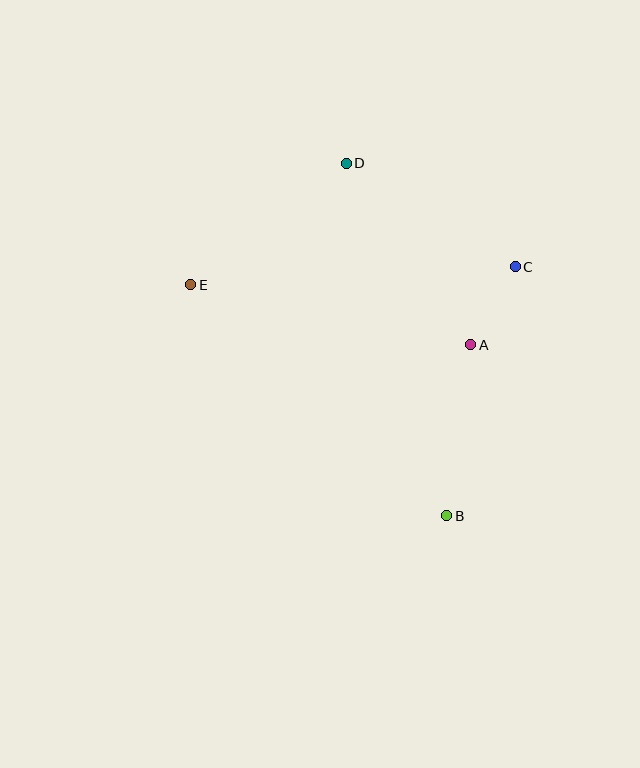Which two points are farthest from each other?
Points B and D are farthest from each other.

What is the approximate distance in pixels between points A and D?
The distance between A and D is approximately 220 pixels.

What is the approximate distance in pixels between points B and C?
The distance between B and C is approximately 258 pixels.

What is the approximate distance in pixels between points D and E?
The distance between D and E is approximately 197 pixels.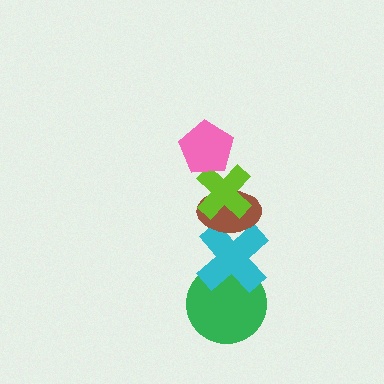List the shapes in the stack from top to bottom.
From top to bottom: the pink pentagon, the lime cross, the brown ellipse, the cyan cross, the green circle.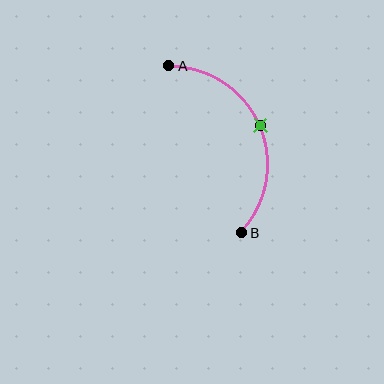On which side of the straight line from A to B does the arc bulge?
The arc bulges to the right of the straight line connecting A and B.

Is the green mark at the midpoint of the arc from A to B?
Yes. The green mark lies on the arc at equal arc-length from both A and B — it is the arc midpoint.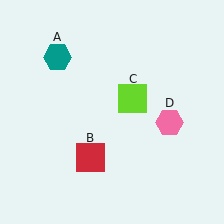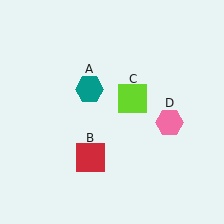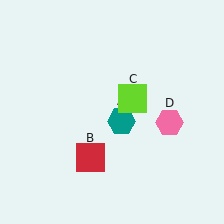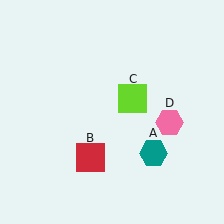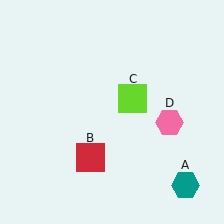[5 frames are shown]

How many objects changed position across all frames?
1 object changed position: teal hexagon (object A).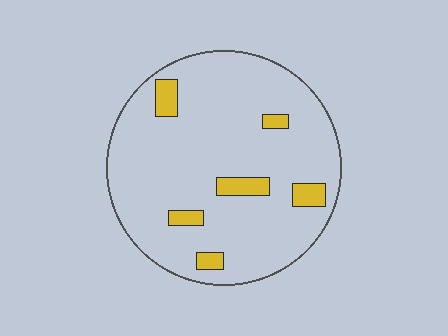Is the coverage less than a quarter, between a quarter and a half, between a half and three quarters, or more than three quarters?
Less than a quarter.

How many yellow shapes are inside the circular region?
6.